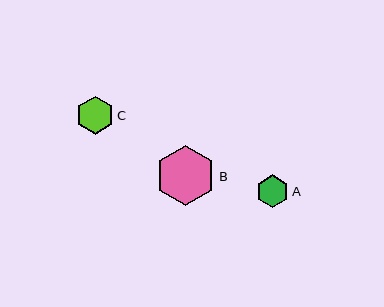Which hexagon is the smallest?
Hexagon A is the smallest with a size of approximately 32 pixels.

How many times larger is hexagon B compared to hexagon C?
Hexagon B is approximately 1.6 times the size of hexagon C.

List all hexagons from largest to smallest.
From largest to smallest: B, C, A.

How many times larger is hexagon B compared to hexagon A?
Hexagon B is approximately 1.8 times the size of hexagon A.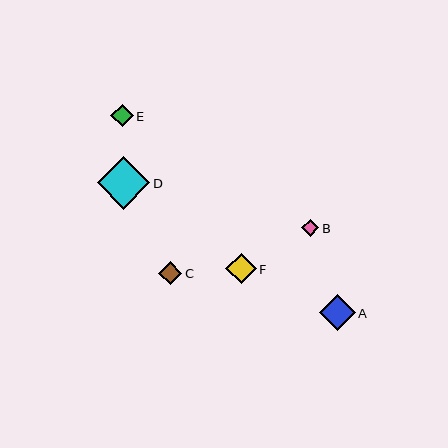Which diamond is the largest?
Diamond D is the largest with a size of approximately 52 pixels.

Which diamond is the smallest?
Diamond B is the smallest with a size of approximately 17 pixels.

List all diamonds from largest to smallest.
From largest to smallest: D, A, F, C, E, B.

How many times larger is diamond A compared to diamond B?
Diamond A is approximately 2.1 times the size of diamond B.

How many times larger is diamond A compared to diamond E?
Diamond A is approximately 1.6 times the size of diamond E.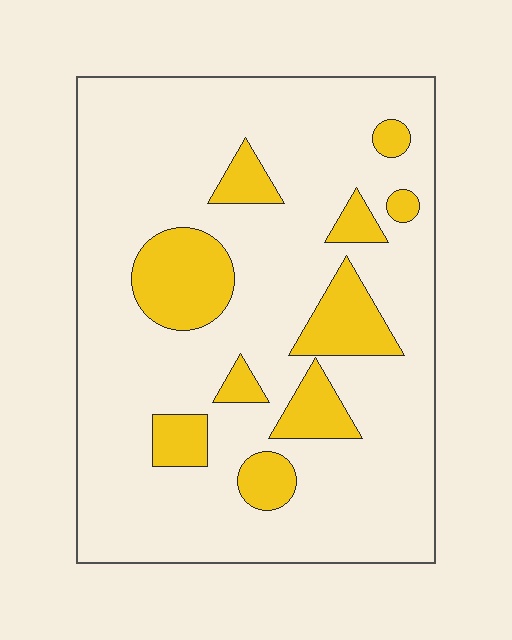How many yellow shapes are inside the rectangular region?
10.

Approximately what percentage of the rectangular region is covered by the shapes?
Approximately 20%.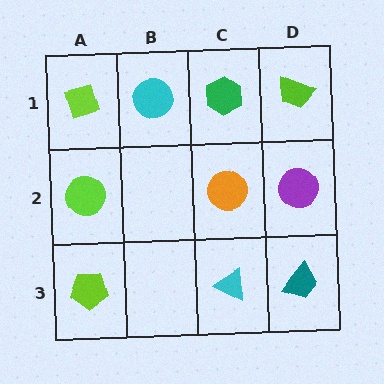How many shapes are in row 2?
3 shapes.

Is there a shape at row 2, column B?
No, that cell is empty.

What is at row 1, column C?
A green hexagon.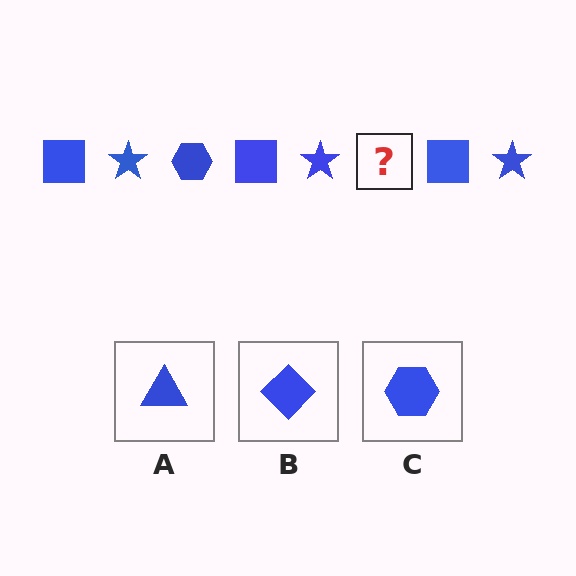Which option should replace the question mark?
Option C.